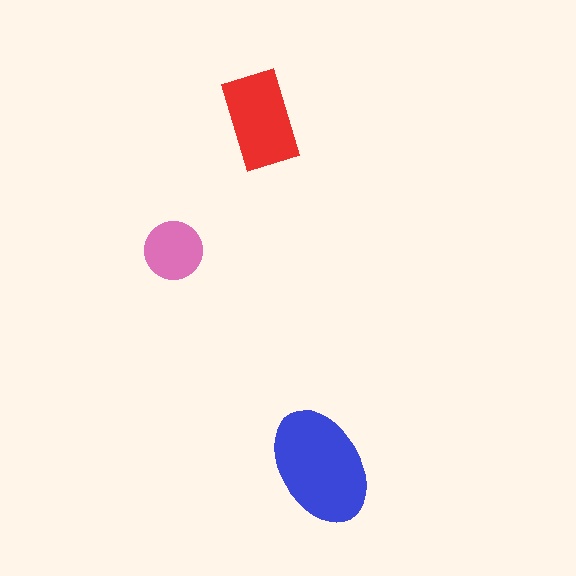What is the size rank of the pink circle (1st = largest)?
3rd.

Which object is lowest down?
The blue ellipse is bottommost.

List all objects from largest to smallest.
The blue ellipse, the red rectangle, the pink circle.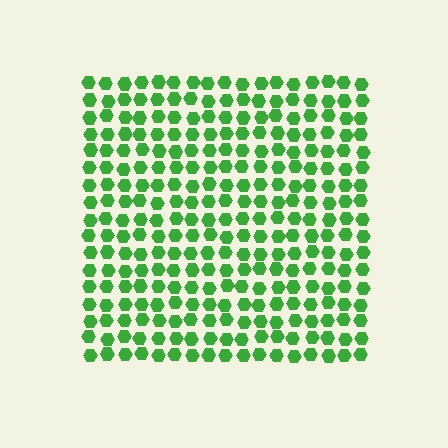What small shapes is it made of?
It is made of small hexagons.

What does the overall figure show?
The overall figure shows a square.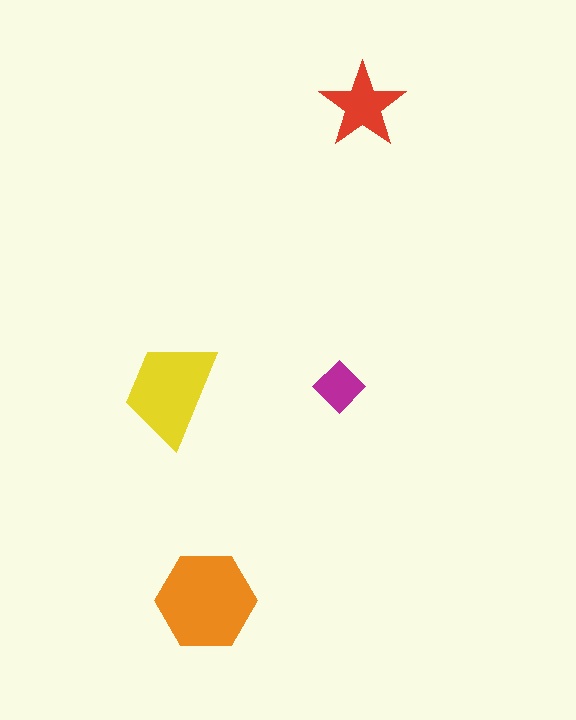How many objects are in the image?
There are 4 objects in the image.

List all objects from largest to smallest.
The orange hexagon, the yellow trapezoid, the red star, the magenta diamond.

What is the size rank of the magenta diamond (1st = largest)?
4th.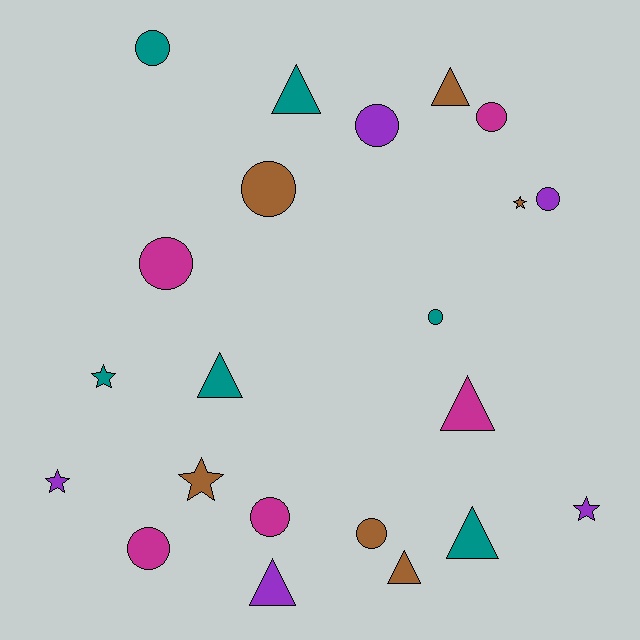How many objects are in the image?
There are 22 objects.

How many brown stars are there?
There are 2 brown stars.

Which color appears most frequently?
Brown, with 6 objects.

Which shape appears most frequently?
Circle, with 10 objects.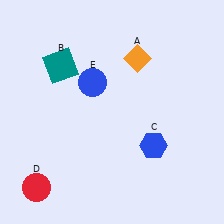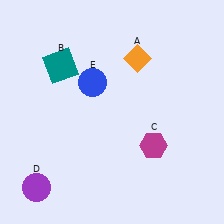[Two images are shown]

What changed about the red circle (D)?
In Image 1, D is red. In Image 2, it changed to purple.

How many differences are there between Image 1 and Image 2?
There are 2 differences between the two images.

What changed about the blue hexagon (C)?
In Image 1, C is blue. In Image 2, it changed to magenta.